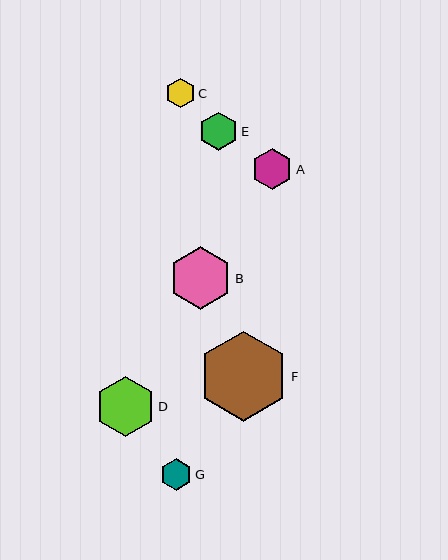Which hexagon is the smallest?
Hexagon C is the smallest with a size of approximately 29 pixels.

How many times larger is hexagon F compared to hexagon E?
Hexagon F is approximately 2.3 times the size of hexagon E.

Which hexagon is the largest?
Hexagon F is the largest with a size of approximately 90 pixels.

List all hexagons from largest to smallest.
From largest to smallest: F, B, D, A, E, G, C.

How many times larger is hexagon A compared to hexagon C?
Hexagon A is approximately 1.4 times the size of hexagon C.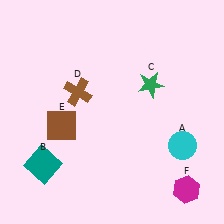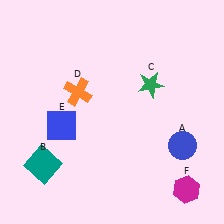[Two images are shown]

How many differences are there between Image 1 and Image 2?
There are 3 differences between the two images.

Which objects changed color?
A changed from cyan to blue. D changed from brown to orange. E changed from brown to blue.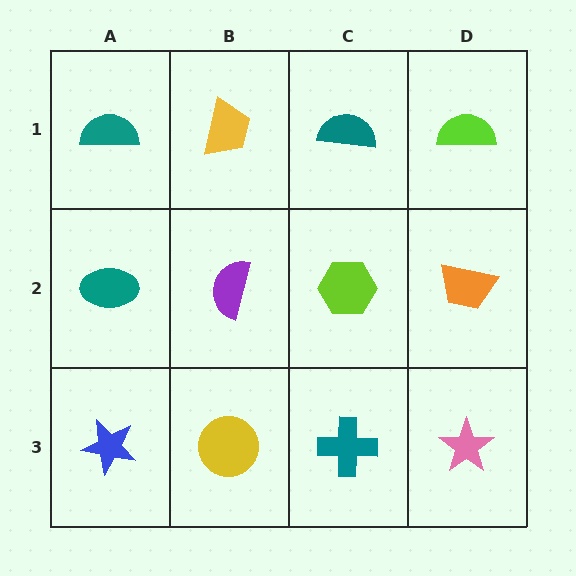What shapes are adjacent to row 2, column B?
A yellow trapezoid (row 1, column B), a yellow circle (row 3, column B), a teal ellipse (row 2, column A), a lime hexagon (row 2, column C).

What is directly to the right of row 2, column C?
An orange trapezoid.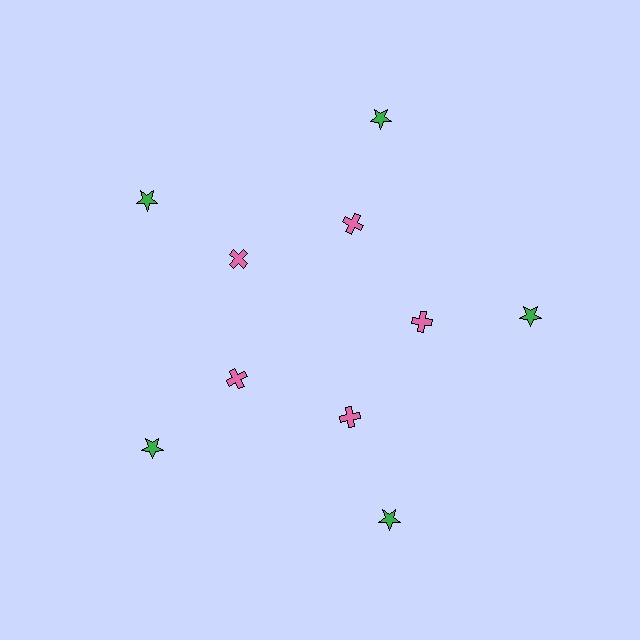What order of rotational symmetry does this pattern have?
This pattern has 5-fold rotational symmetry.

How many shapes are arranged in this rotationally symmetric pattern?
There are 10 shapes, arranged in 5 groups of 2.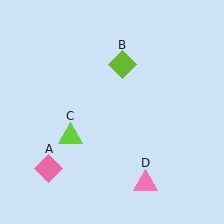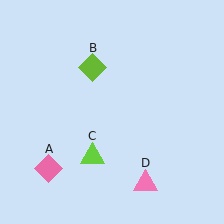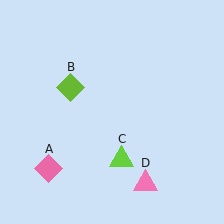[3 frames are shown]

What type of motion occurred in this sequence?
The lime diamond (object B), lime triangle (object C) rotated counterclockwise around the center of the scene.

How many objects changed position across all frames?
2 objects changed position: lime diamond (object B), lime triangle (object C).